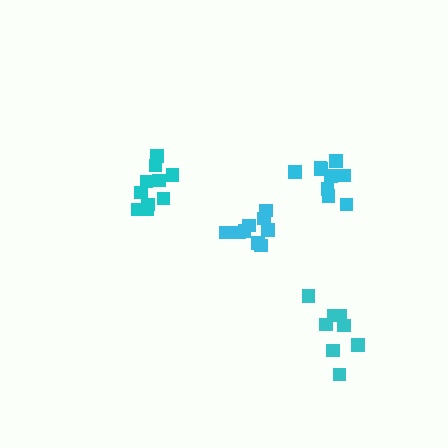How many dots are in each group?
Group 1: 10 dots, Group 2: 8 dots, Group 3: 9 dots, Group 4: 9 dots (36 total).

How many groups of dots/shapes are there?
There are 4 groups.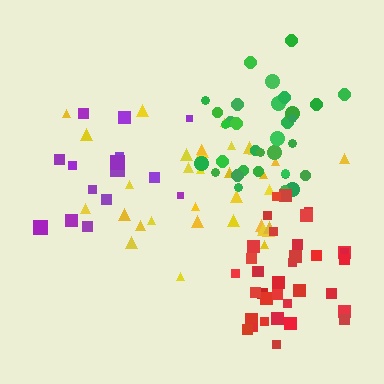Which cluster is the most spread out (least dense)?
Purple.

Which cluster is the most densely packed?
Green.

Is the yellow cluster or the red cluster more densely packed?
Red.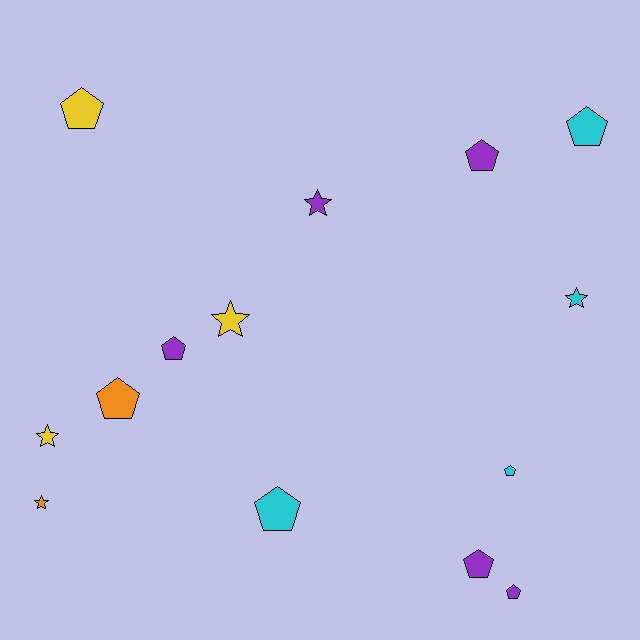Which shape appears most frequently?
Pentagon, with 9 objects.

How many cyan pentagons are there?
There are 3 cyan pentagons.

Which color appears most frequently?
Purple, with 5 objects.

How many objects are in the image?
There are 14 objects.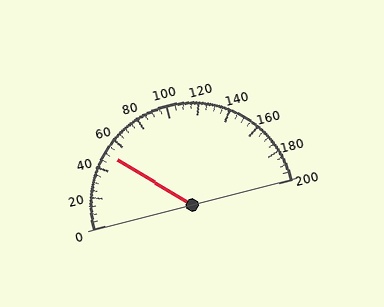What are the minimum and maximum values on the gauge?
The gauge ranges from 0 to 200.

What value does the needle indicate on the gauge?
The needle indicates approximately 50.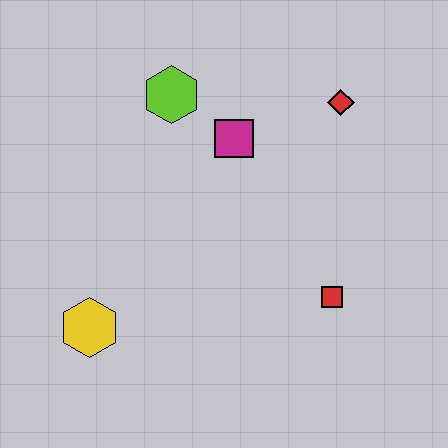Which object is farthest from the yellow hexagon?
The red diamond is farthest from the yellow hexagon.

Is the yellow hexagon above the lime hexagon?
No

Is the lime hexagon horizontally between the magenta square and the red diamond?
No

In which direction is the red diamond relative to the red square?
The red diamond is above the red square.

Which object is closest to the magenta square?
The lime hexagon is closest to the magenta square.